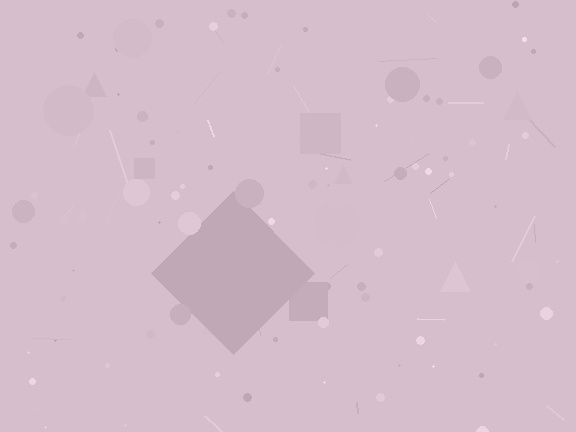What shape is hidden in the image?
A diamond is hidden in the image.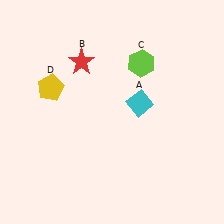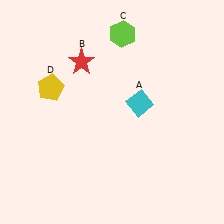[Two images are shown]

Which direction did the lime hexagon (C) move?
The lime hexagon (C) moved up.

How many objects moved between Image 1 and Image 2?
1 object moved between the two images.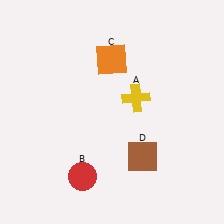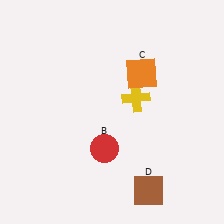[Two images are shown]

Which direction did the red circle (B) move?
The red circle (B) moved up.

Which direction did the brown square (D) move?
The brown square (D) moved down.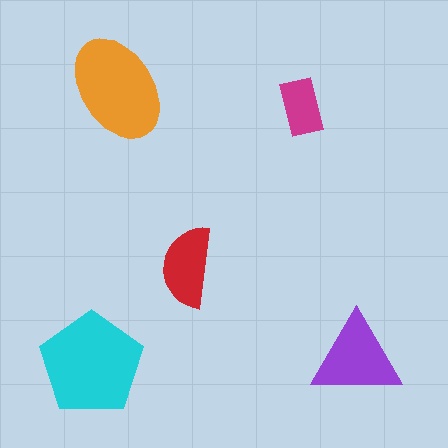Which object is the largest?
The cyan pentagon.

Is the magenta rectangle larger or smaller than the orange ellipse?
Smaller.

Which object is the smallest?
The magenta rectangle.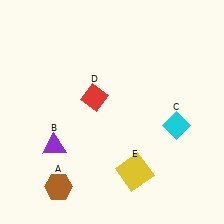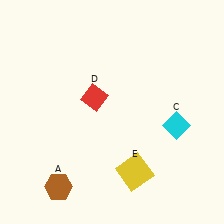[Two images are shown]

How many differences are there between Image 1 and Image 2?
There is 1 difference between the two images.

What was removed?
The purple triangle (B) was removed in Image 2.